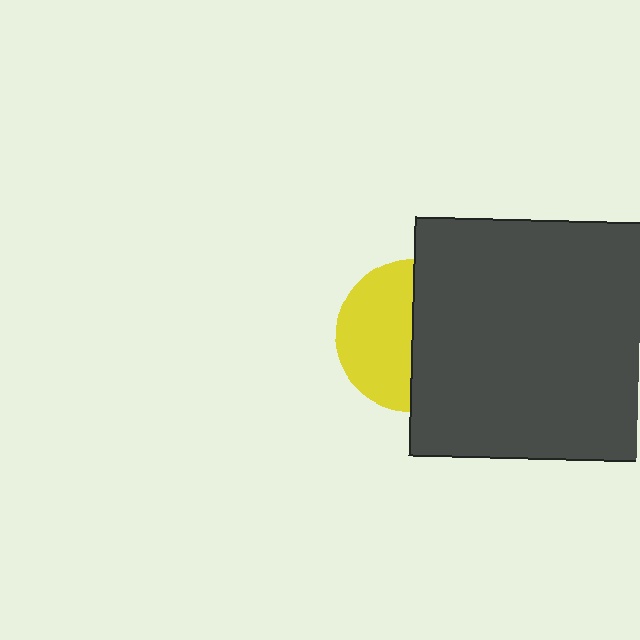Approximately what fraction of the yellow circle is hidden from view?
Roughly 51% of the yellow circle is hidden behind the dark gray rectangle.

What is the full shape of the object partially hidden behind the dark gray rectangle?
The partially hidden object is a yellow circle.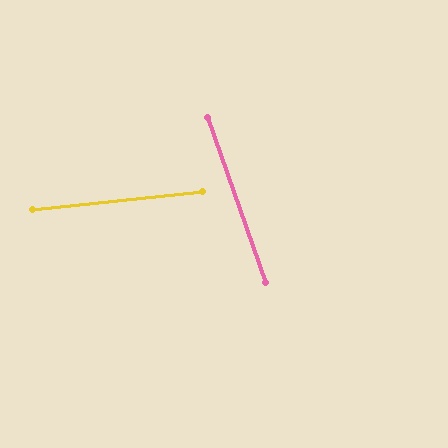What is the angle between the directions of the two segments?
Approximately 76 degrees.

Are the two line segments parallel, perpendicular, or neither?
Neither parallel nor perpendicular — they differ by about 76°.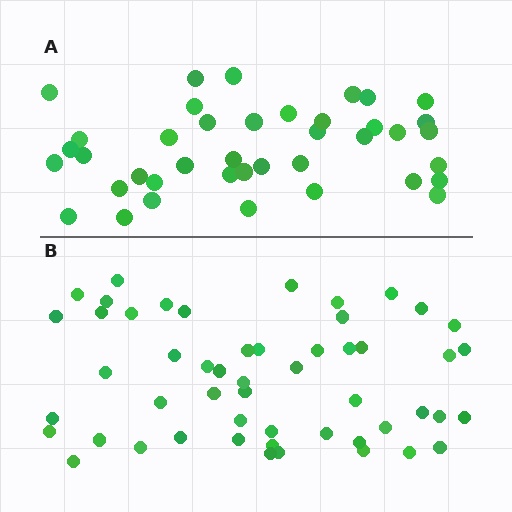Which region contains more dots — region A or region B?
Region B (the bottom region) has more dots.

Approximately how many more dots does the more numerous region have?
Region B has roughly 12 or so more dots than region A.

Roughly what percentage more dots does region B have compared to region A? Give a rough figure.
About 30% more.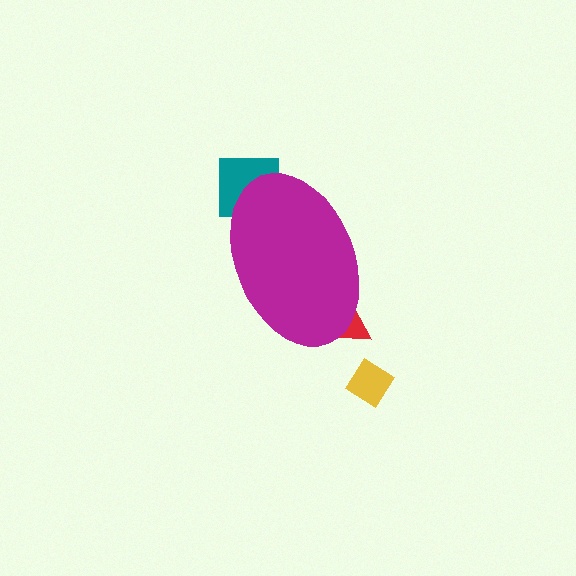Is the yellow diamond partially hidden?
No, the yellow diamond is fully visible.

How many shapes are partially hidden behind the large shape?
2 shapes are partially hidden.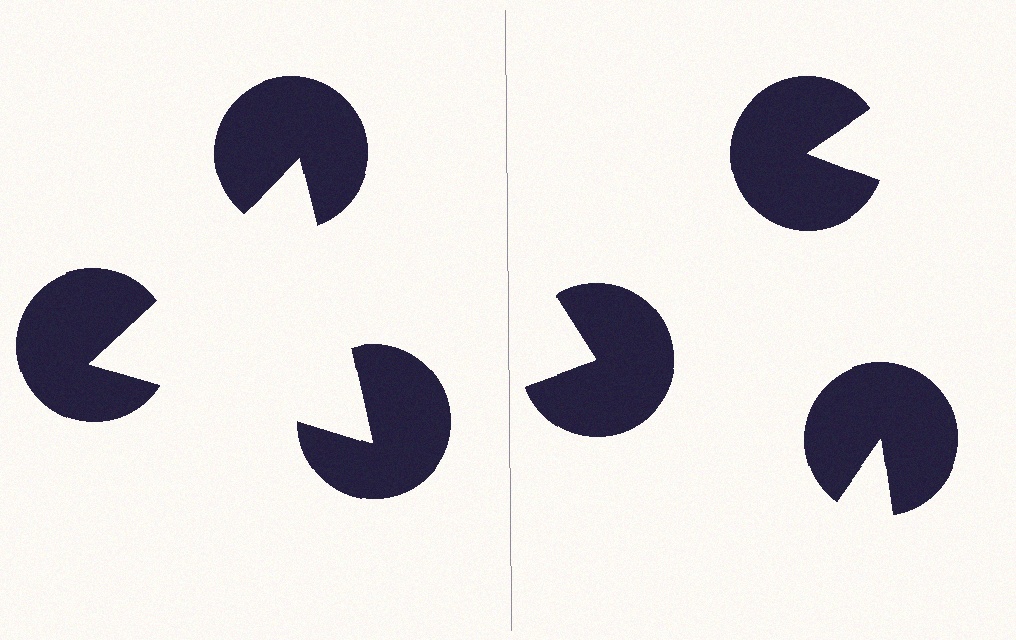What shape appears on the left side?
An illusory triangle.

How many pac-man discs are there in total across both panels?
6 — 3 on each side.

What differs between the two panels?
The pac-man discs are positioned identically on both sides; only the wedge orientations differ. On the left they align to a triangle; on the right they are misaligned.